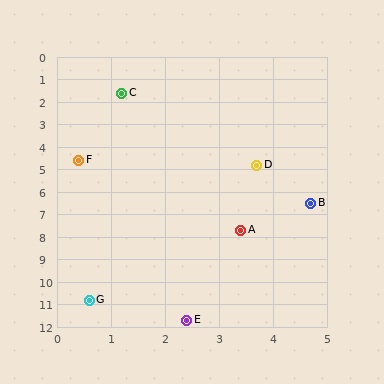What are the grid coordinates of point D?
Point D is at approximately (3.7, 4.8).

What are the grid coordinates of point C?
Point C is at approximately (1.2, 1.6).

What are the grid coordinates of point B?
Point B is at approximately (4.7, 6.5).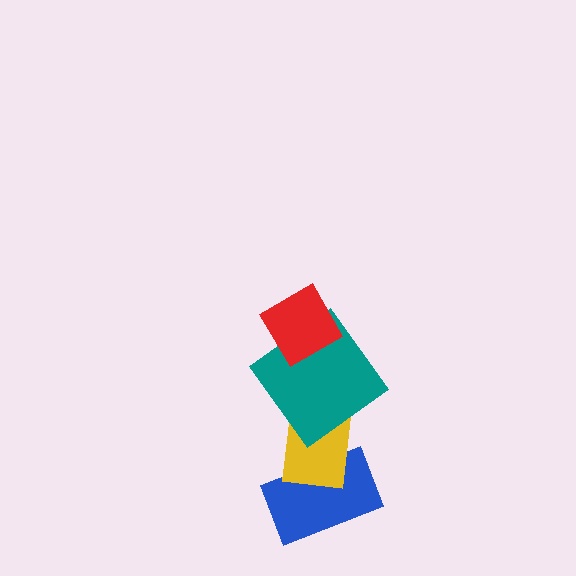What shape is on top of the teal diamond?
The red diamond is on top of the teal diamond.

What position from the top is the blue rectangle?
The blue rectangle is 4th from the top.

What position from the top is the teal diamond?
The teal diamond is 2nd from the top.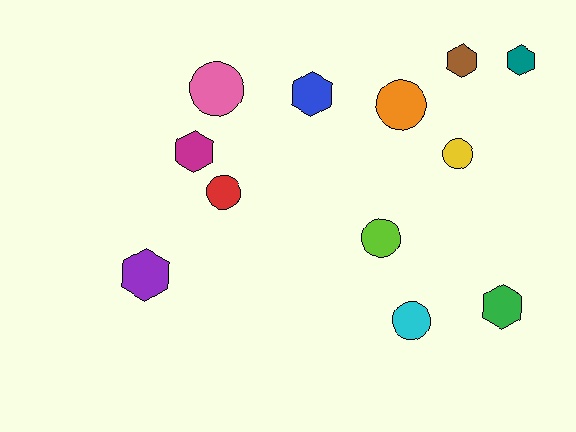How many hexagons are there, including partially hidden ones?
There are 6 hexagons.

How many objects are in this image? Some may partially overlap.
There are 12 objects.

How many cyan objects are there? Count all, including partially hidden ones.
There is 1 cyan object.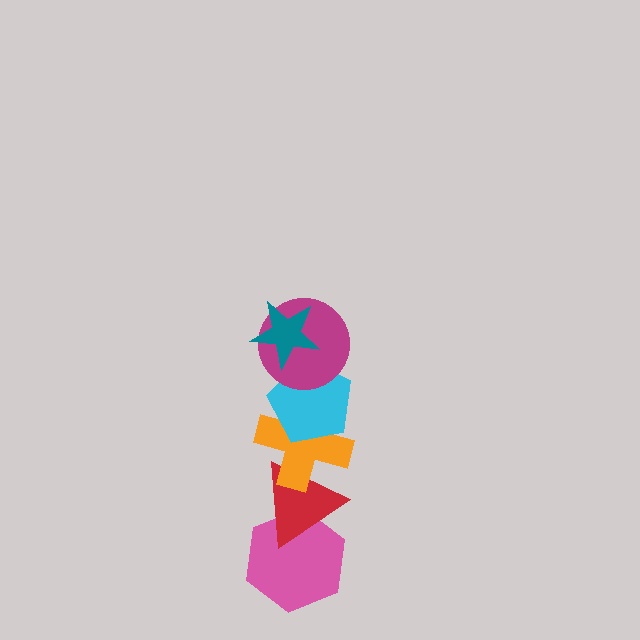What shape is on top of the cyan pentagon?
The magenta circle is on top of the cyan pentagon.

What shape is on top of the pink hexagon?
The red triangle is on top of the pink hexagon.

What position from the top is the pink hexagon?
The pink hexagon is 6th from the top.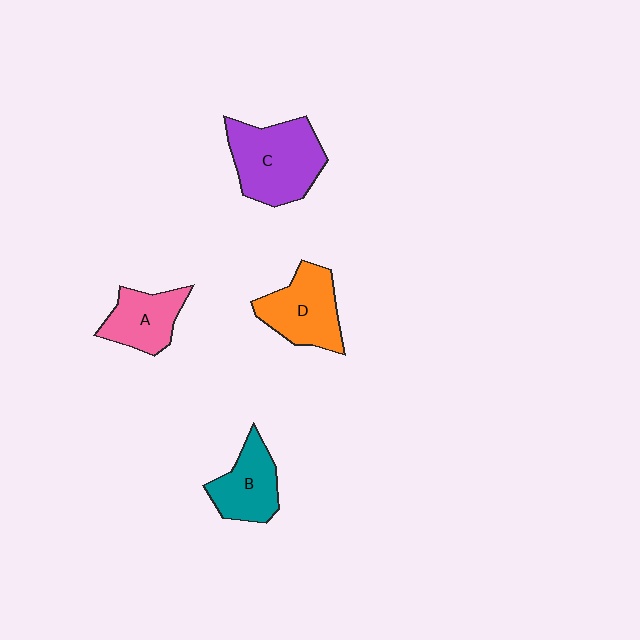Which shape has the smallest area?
Shape A (pink).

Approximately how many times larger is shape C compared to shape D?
Approximately 1.3 times.